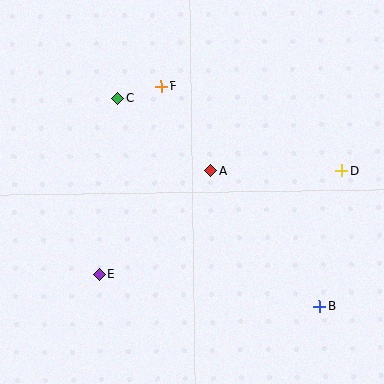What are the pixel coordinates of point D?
Point D is at (342, 171).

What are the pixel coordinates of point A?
Point A is at (210, 171).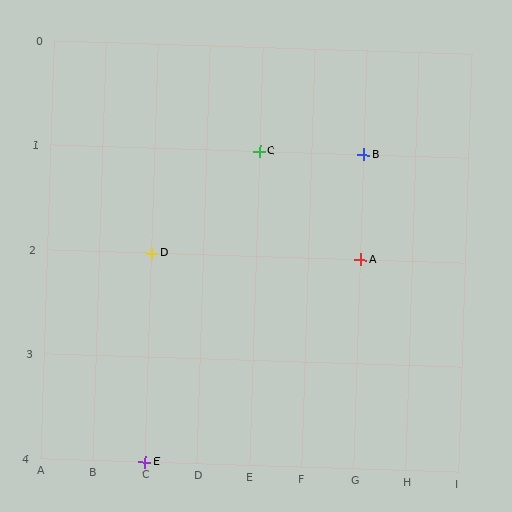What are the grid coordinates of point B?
Point B is at grid coordinates (G, 1).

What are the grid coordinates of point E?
Point E is at grid coordinates (C, 4).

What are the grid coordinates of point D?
Point D is at grid coordinates (C, 2).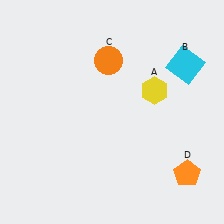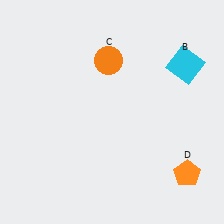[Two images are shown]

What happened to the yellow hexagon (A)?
The yellow hexagon (A) was removed in Image 2. It was in the top-right area of Image 1.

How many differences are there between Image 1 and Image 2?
There is 1 difference between the two images.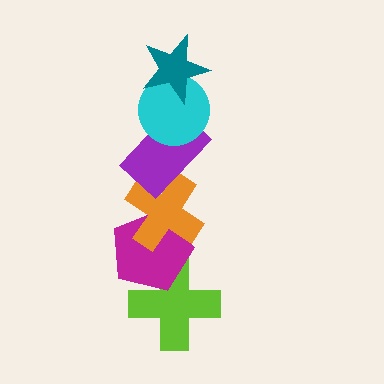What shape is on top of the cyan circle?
The teal star is on top of the cyan circle.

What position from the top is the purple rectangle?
The purple rectangle is 3rd from the top.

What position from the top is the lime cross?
The lime cross is 6th from the top.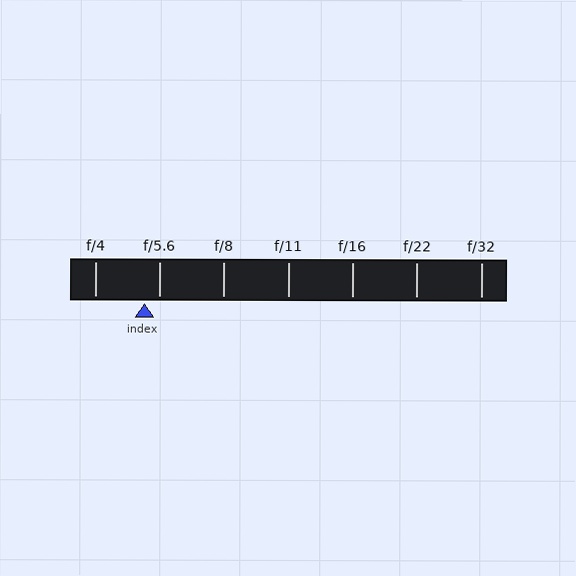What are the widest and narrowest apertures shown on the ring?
The widest aperture shown is f/4 and the narrowest is f/32.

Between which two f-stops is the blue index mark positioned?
The index mark is between f/4 and f/5.6.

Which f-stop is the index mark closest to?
The index mark is closest to f/5.6.